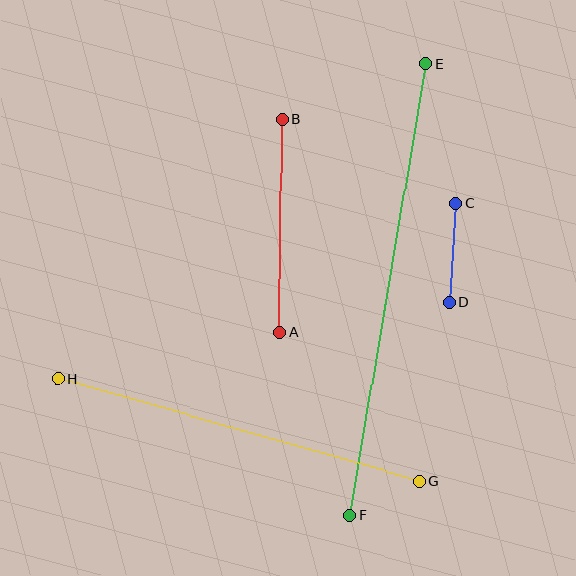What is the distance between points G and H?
The distance is approximately 376 pixels.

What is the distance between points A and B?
The distance is approximately 213 pixels.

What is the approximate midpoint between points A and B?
The midpoint is at approximately (281, 226) pixels.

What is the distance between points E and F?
The distance is approximately 458 pixels.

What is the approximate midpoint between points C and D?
The midpoint is at approximately (453, 253) pixels.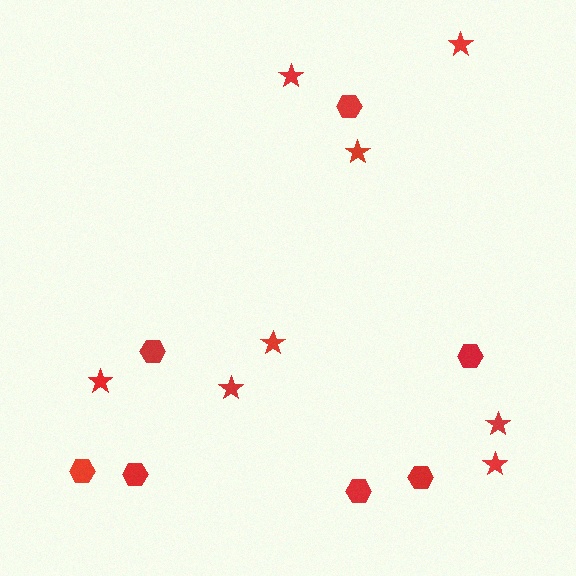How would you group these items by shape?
There are 2 groups: one group of stars (8) and one group of hexagons (7).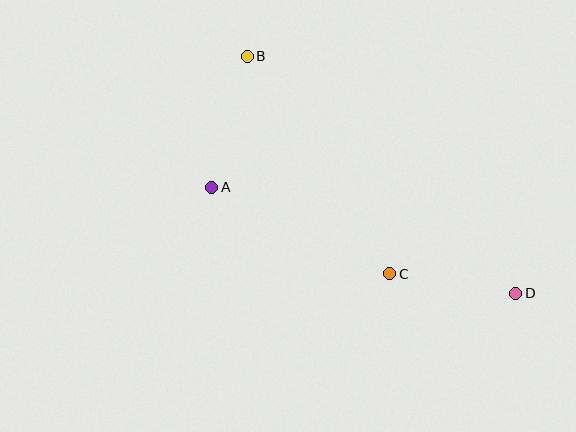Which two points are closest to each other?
Points C and D are closest to each other.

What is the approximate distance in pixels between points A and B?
The distance between A and B is approximately 135 pixels.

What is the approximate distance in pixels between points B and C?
The distance between B and C is approximately 260 pixels.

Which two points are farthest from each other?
Points B and D are farthest from each other.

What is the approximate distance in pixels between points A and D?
The distance between A and D is approximately 322 pixels.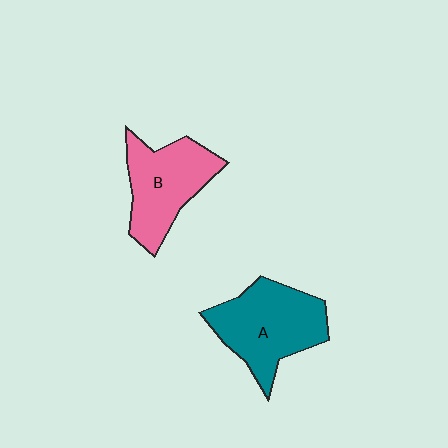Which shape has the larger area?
Shape A (teal).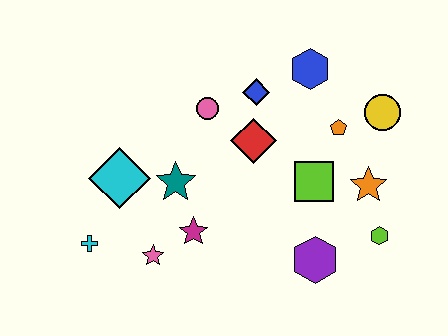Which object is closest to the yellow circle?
The orange pentagon is closest to the yellow circle.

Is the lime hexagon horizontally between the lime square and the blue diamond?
No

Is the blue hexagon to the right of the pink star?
Yes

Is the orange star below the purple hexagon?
No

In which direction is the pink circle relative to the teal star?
The pink circle is above the teal star.